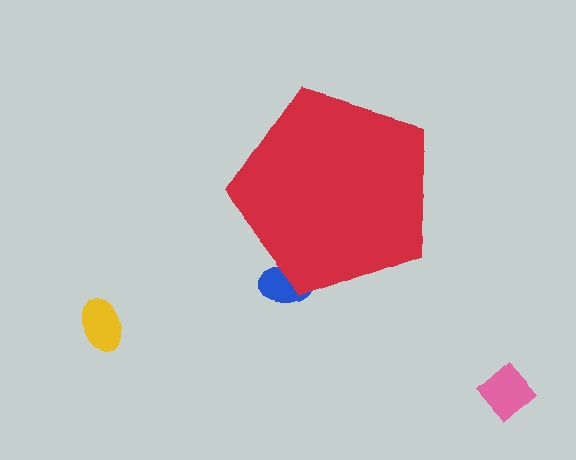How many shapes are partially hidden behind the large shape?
1 shape is partially hidden.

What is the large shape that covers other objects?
A red pentagon.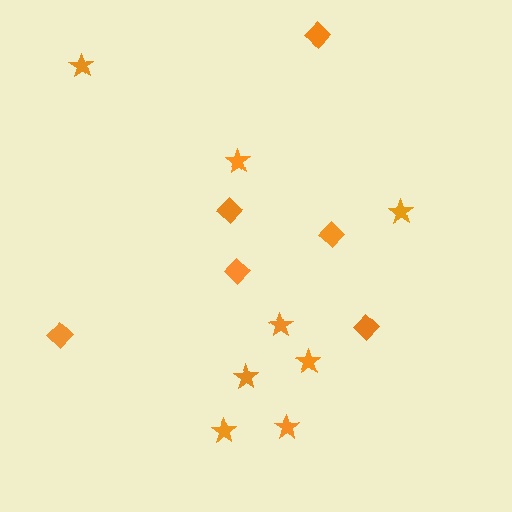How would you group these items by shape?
There are 2 groups: one group of stars (8) and one group of diamonds (6).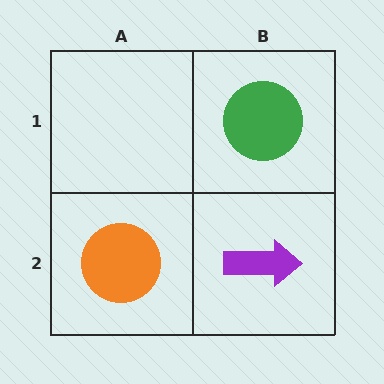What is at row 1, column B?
A green circle.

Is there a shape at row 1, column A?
No, that cell is empty.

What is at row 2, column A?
An orange circle.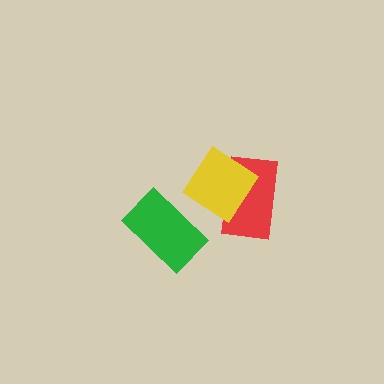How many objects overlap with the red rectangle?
1 object overlaps with the red rectangle.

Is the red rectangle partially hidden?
Yes, it is partially covered by another shape.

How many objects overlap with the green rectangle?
0 objects overlap with the green rectangle.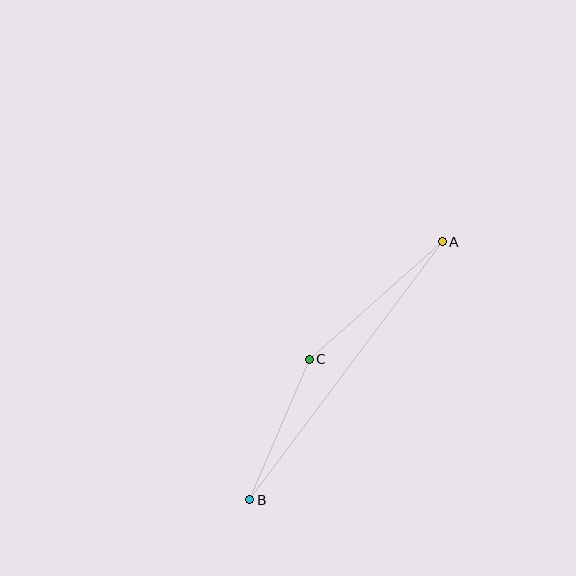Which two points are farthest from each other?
Points A and B are farthest from each other.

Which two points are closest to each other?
Points B and C are closest to each other.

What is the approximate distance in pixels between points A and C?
The distance between A and C is approximately 177 pixels.